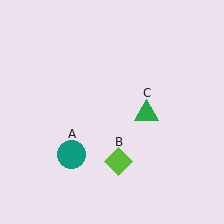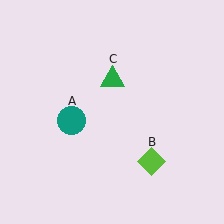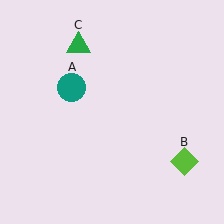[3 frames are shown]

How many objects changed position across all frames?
3 objects changed position: teal circle (object A), lime diamond (object B), green triangle (object C).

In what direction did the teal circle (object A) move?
The teal circle (object A) moved up.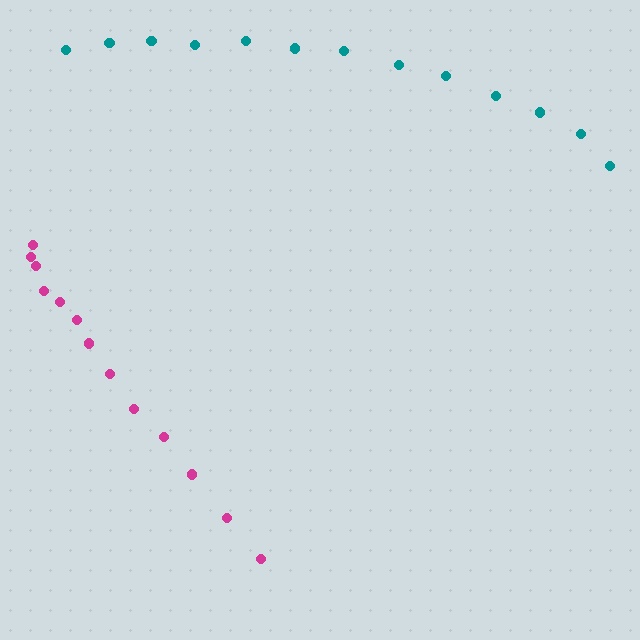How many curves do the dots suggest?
There are 2 distinct paths.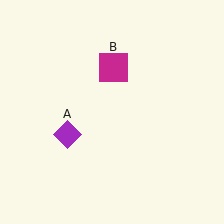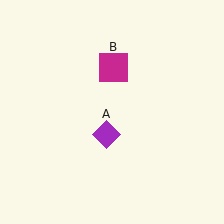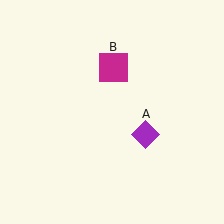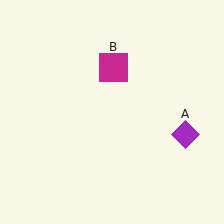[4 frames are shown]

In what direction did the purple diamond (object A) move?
The purple diamond (object A) moved right.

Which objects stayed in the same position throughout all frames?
Magenta square (object B) remained stationary.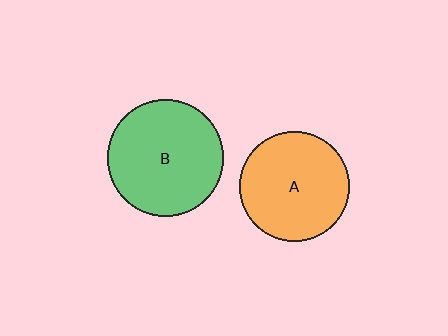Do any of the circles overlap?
No, none of the circles overlap.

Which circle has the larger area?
Circle B (green).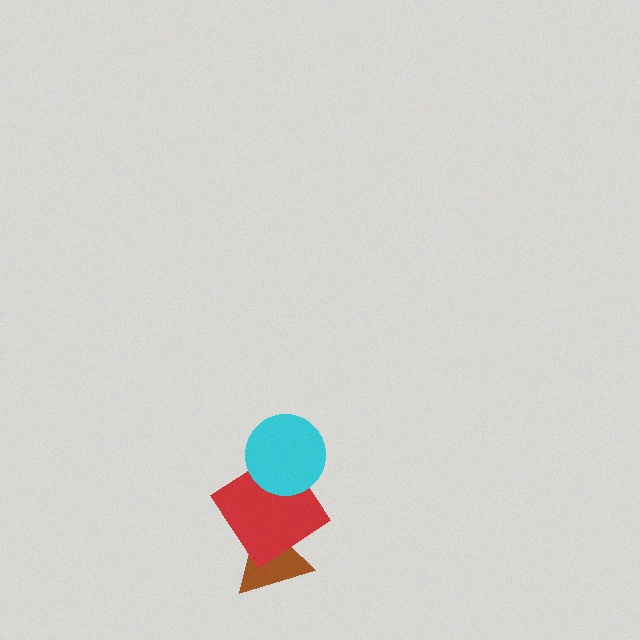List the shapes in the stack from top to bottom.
From top to bottom: the cyan circle, the red diamond, the brown triangle.